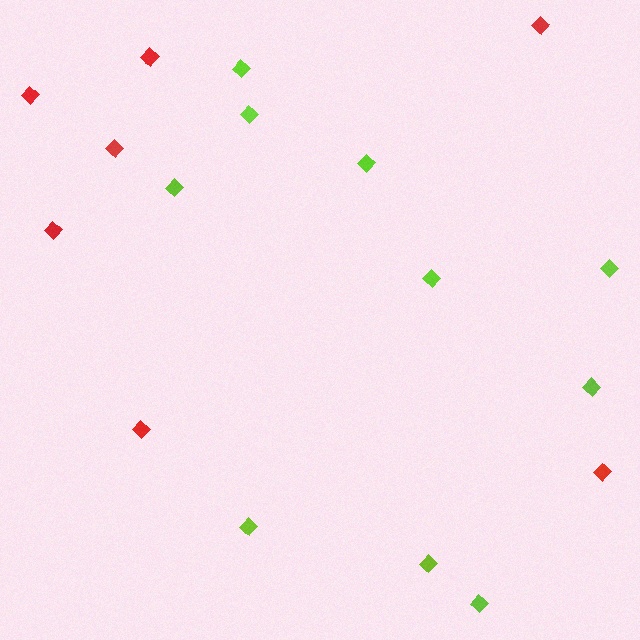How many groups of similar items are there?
There are 2 groups: one group of red diamonds (7) and one group of lime diamonds (10).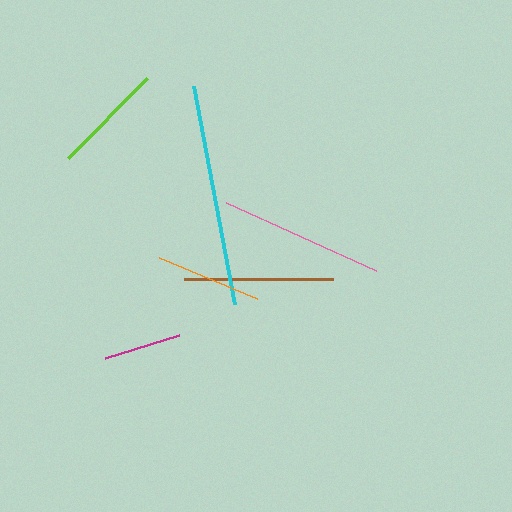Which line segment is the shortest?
The magenta line is the shortest at approximately 78 pixels.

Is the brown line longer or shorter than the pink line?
The pink line is longer than the brown line.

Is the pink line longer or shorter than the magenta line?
The pink line is longer than the magenta line.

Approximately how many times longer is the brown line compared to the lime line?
The brown line is approximately 1.3 times the length of the lime line.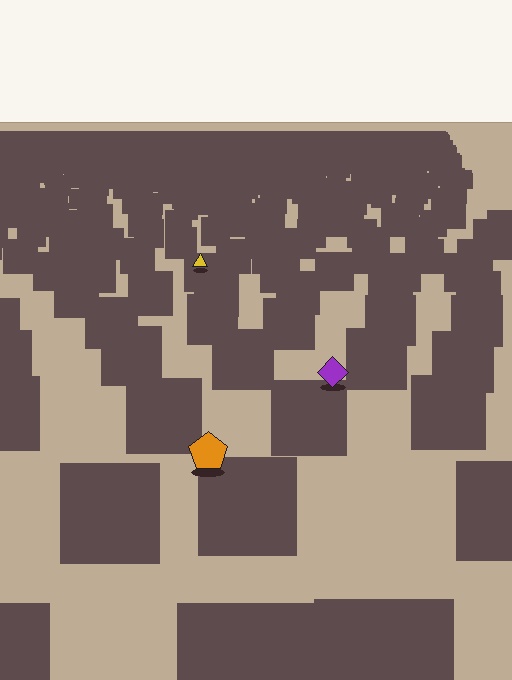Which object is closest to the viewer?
The orange pentagon is closest. The texture marks near it are larger and more spread out.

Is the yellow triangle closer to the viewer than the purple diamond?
No. The purple diamond is closer — you can tell from the texture gradient: the ground texture is coarser near it.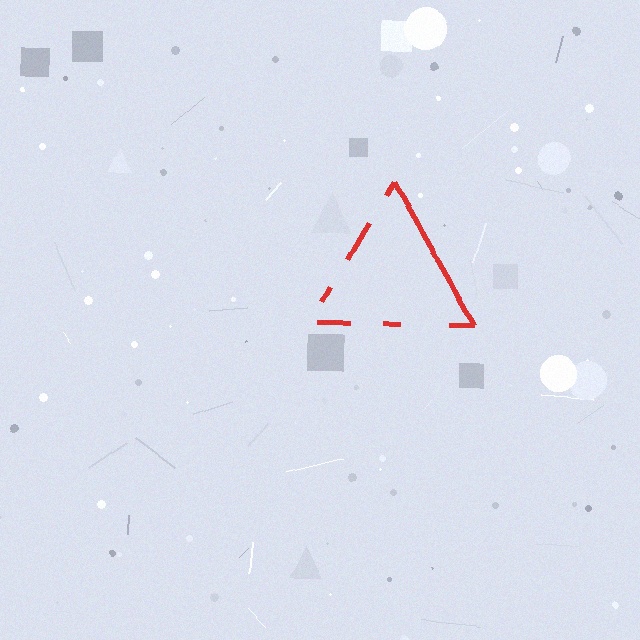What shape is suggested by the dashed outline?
The dashed outline suggests a triangle.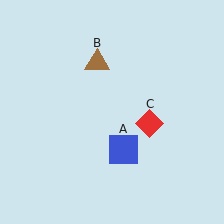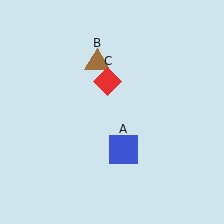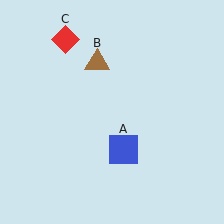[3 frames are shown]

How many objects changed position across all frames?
1 object changed position: red diamond (object C).